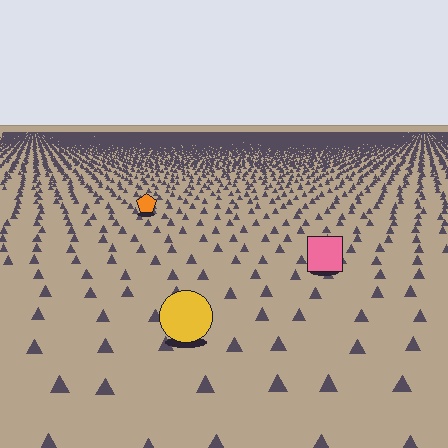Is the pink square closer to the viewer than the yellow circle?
No. The yellow circle is closer — you can tell from the texture gradient: the ground texture is coarser near it.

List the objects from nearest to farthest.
From nearest to farthest: the yellow circle, the pink square, the orange pentagon.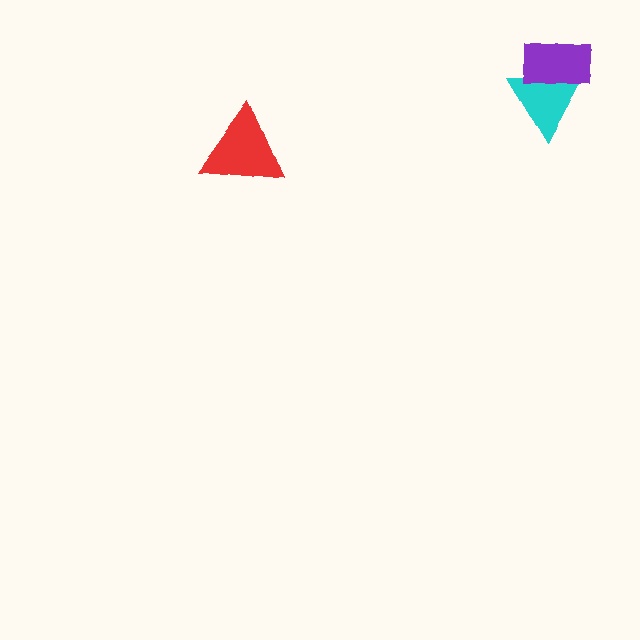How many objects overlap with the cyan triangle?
1 object overlaps with the cyan triangle.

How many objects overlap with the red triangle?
0 objects overlap with the red triangle.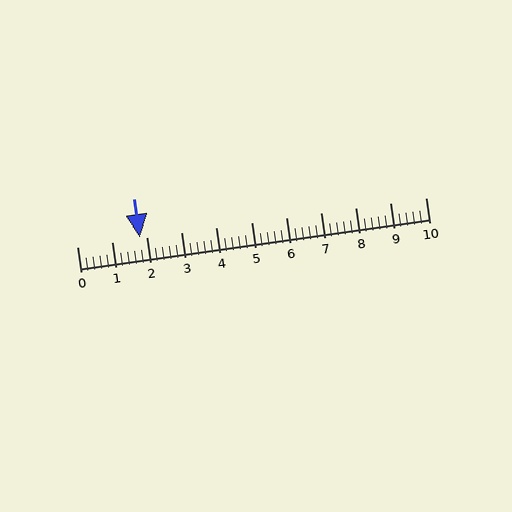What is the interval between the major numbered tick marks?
The major tick marks are spaced 1 units apart.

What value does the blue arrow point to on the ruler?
The blue arrow points to approximately 1.8.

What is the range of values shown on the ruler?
The ruler shows values from 0 to 10.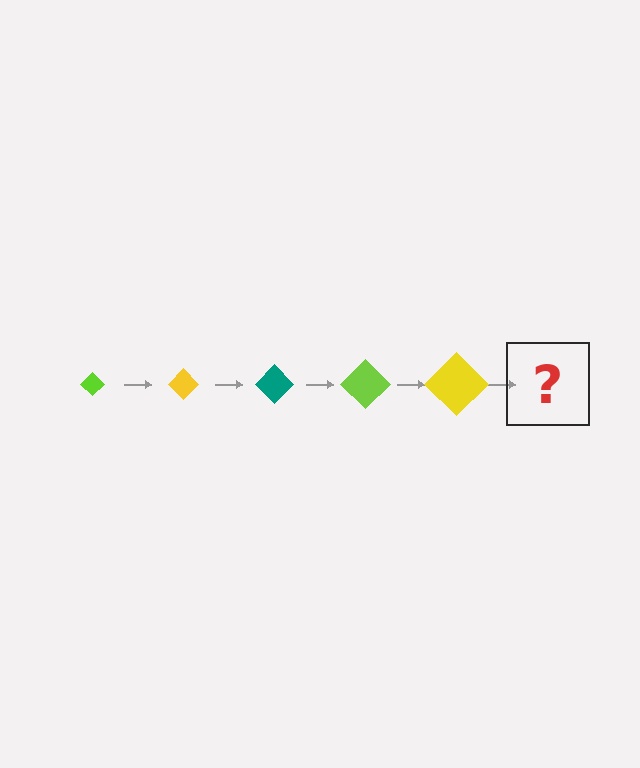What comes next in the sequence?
The next element should be a teal diamond, larger than the previous one.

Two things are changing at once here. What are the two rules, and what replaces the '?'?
The two rules are that the diamond grows larger each step and the color cycles through lime, yellow, and teal. The '?' should be a teal diamond, larger than the previous one.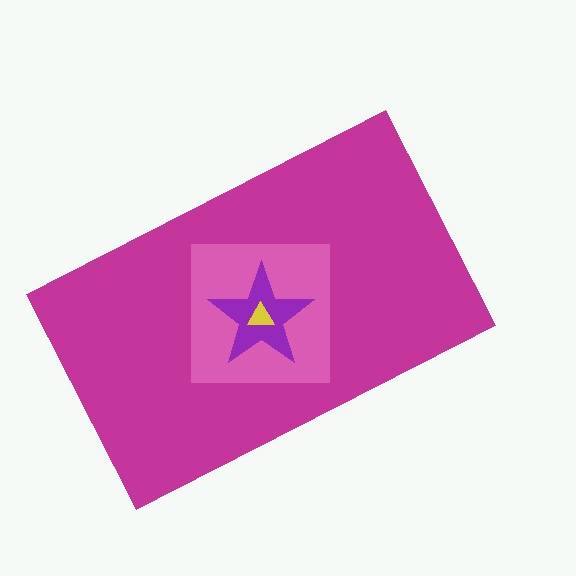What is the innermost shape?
The yellow triangle.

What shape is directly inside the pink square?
The purple star.